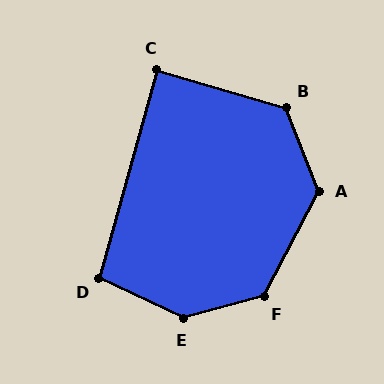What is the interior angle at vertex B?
Approximately 127 degrees (obtuse).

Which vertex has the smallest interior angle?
C, at approximately 90 degrees.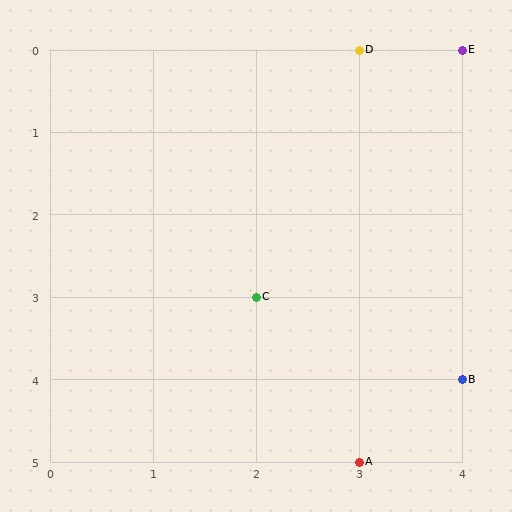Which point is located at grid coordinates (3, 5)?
Point A is at (3, 5).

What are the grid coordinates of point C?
Point C is at grid coordinates (2, 3).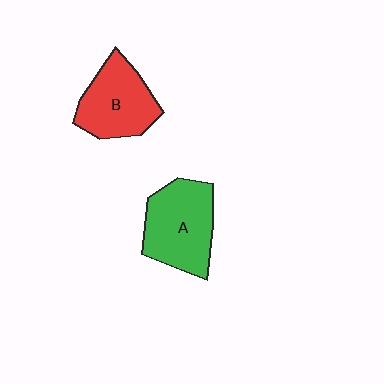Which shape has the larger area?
Shape A (green).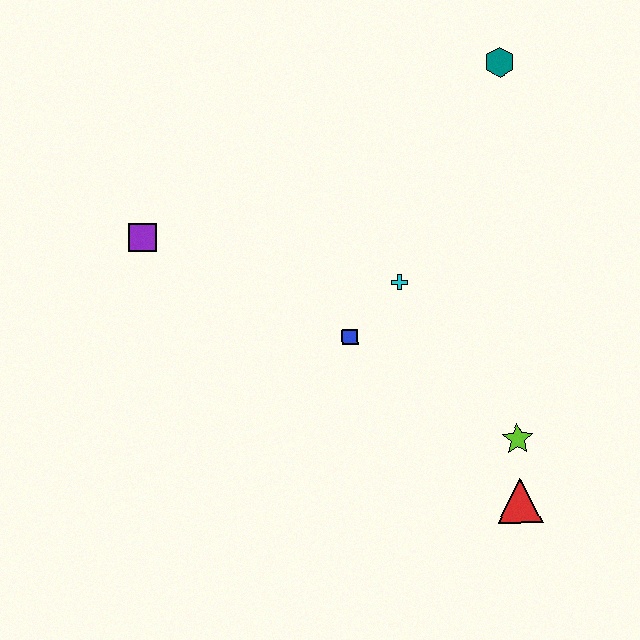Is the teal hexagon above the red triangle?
Yes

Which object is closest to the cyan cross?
The blue square is closest to the cyan cross.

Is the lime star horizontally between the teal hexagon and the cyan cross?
No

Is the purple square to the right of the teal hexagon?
No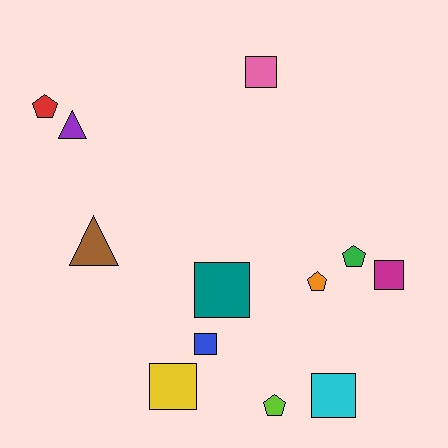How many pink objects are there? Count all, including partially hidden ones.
There is 1 pink object.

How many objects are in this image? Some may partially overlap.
There are 12 objects.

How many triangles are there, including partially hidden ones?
There are 2 triangles.